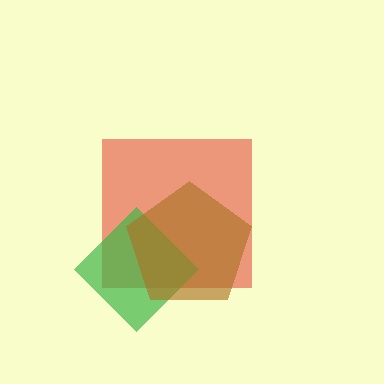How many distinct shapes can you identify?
There are 3 distinct shapes: a red square, a green diamond, a brown pentagon.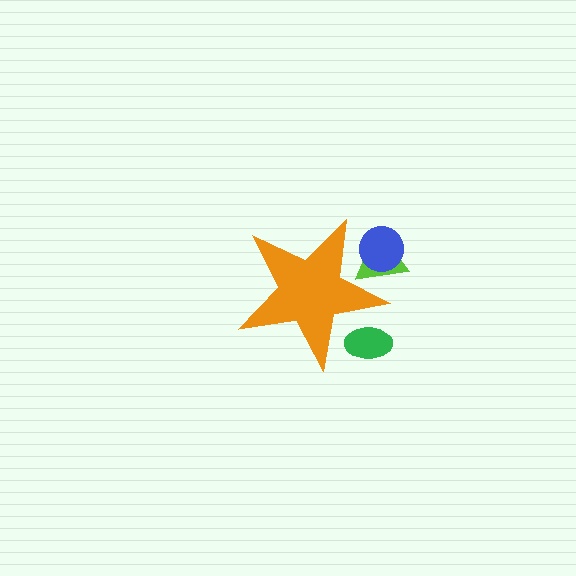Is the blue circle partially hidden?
Yes, the blue circle is partially hidden behind the orange star.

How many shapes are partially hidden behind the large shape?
3 shapes are partially hidden.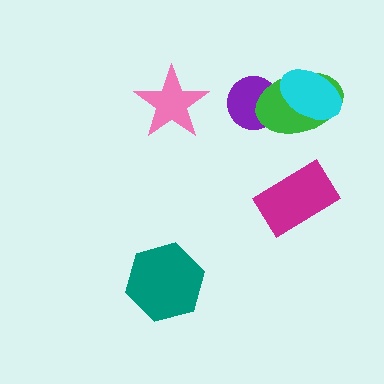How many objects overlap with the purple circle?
1 object overlaps with the purple circle.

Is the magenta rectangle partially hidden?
No, no other shape covers it.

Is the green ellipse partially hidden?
Yes, it is partially covered by another shape.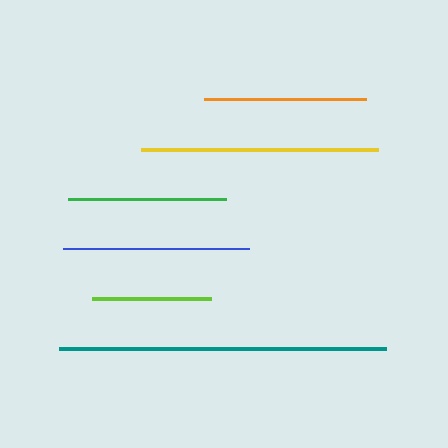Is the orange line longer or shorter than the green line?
The orange line is longer than the green line.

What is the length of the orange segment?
The orange segment is approximately 162 pixels long.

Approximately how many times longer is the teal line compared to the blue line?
The teal line is approximately 1.8 times the length of the blue line.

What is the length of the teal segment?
The teal segment is approximately 327 pixels long.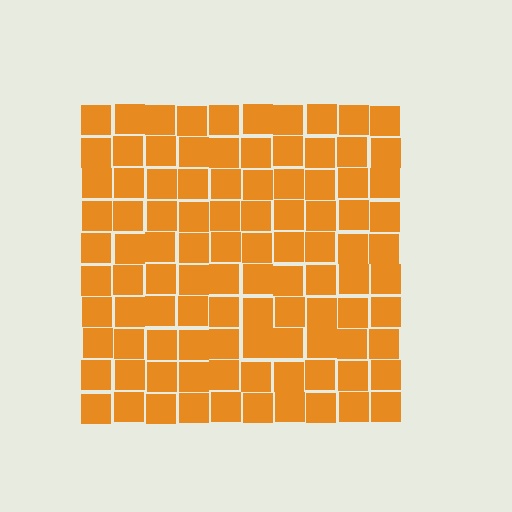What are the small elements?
The small elements are squares.